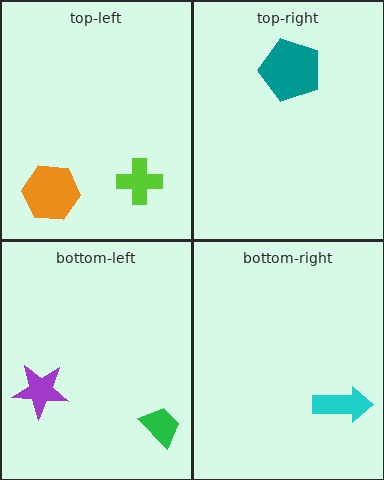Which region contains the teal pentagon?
The top-right region.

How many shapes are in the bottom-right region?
1.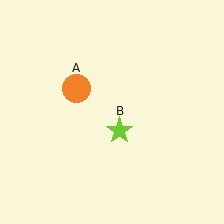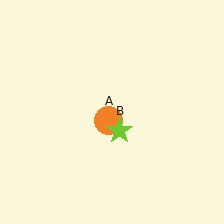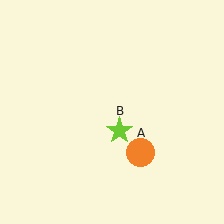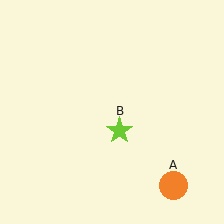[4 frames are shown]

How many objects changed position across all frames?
1 object changed position: orange circle (object A).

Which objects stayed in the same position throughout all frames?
Lime star (object B) remained stationary.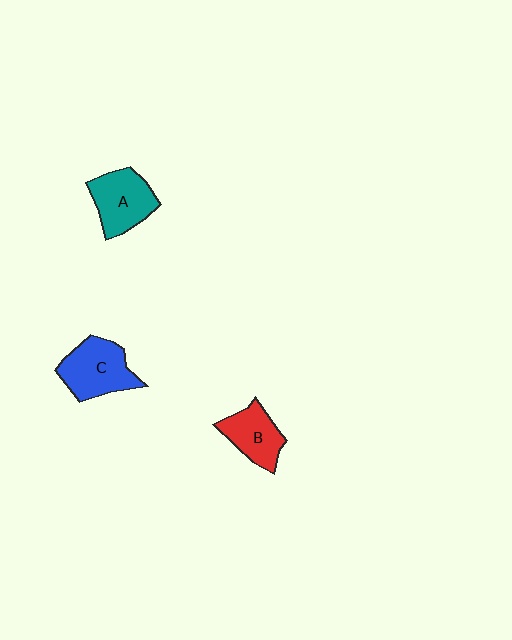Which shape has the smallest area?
Shape B (red).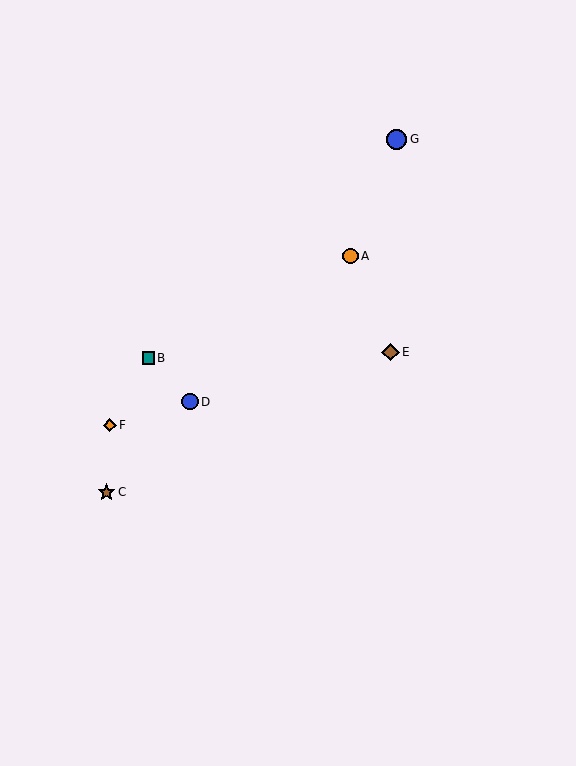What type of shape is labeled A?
Shape A is an orange circle.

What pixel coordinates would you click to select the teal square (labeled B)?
Click at (148, 358) to select the teal square B.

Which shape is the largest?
The blue circle (labeled G) is the largest.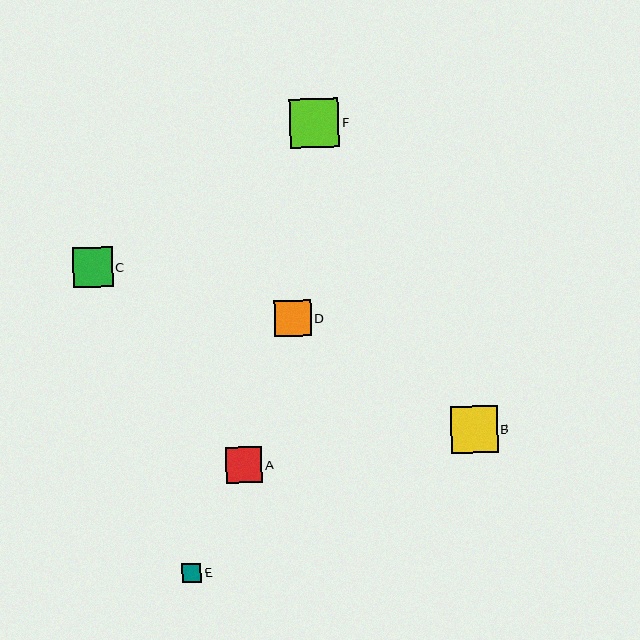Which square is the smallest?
Square E is the smallest with a size of approximately 19 pixels.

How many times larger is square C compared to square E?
Square C is approximately 2.1 times the size of square E.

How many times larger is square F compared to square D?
Square F is approximately 1.4 times the size of square D.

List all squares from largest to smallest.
From largest to smallest: F, B, C, D, A, E.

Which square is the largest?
Square F is the largest with a size of approximately 50 pixels.